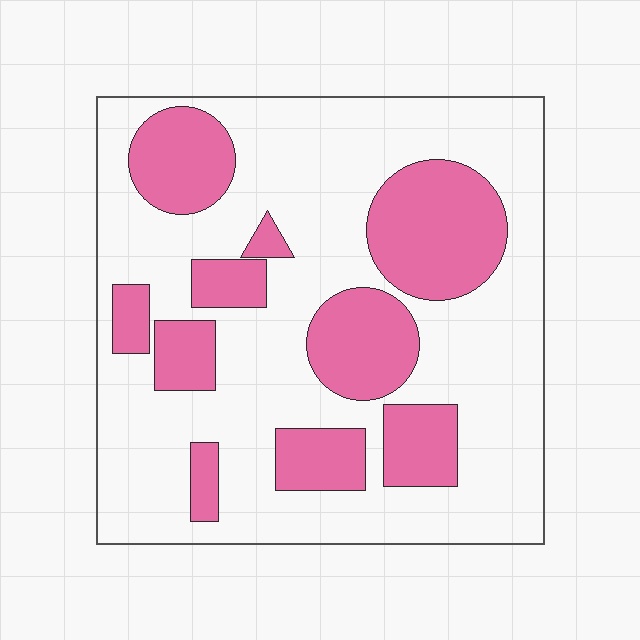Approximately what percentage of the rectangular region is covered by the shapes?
Approximately 30%.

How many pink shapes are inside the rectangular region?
10.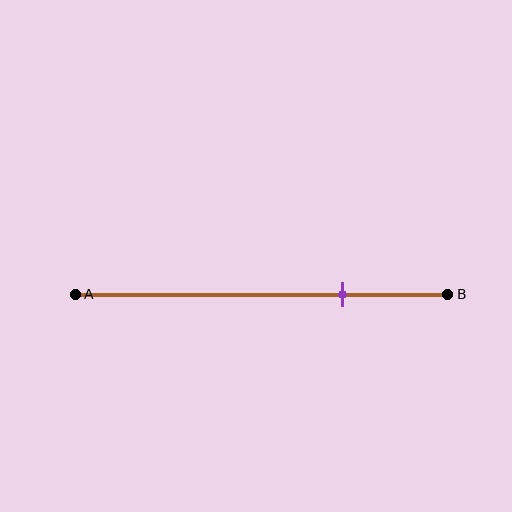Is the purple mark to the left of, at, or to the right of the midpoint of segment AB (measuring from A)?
The purple mark is to the right of the midpoint of segment AB.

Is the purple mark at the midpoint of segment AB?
No, the mark is at about 70% from A, not at the 50% midpoint.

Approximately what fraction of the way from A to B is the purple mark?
The purple mark is approximately 70% of the way from A to B.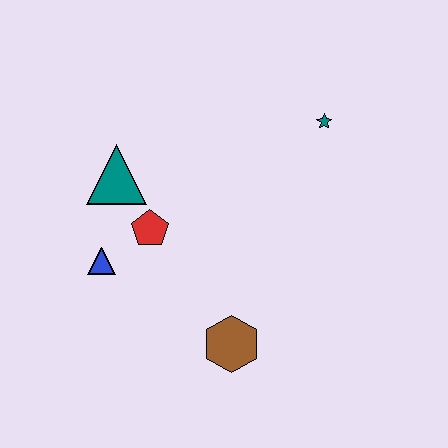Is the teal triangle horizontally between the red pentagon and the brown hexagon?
No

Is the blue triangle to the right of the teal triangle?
No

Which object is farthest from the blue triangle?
The teal star is farthest from the blue triangle.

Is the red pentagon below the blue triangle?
No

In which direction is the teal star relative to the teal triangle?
The teal star is to the right of the teal triangle.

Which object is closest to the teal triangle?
The red pentagon is closest to the teal triangle.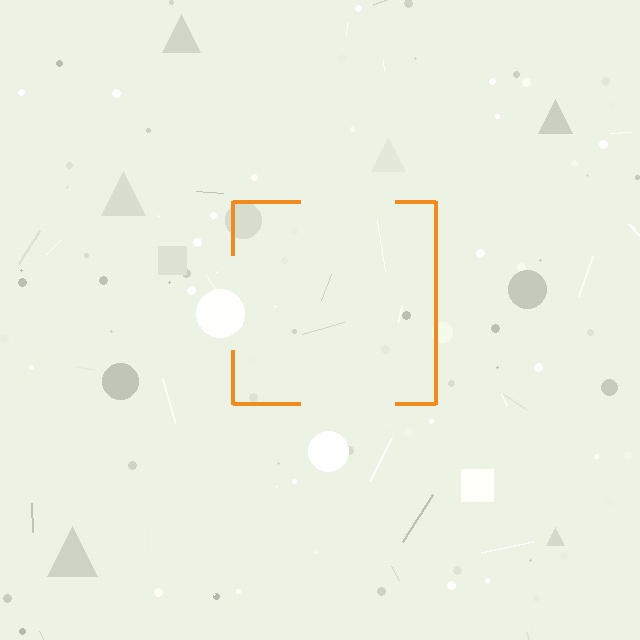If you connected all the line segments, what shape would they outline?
They would outline a square.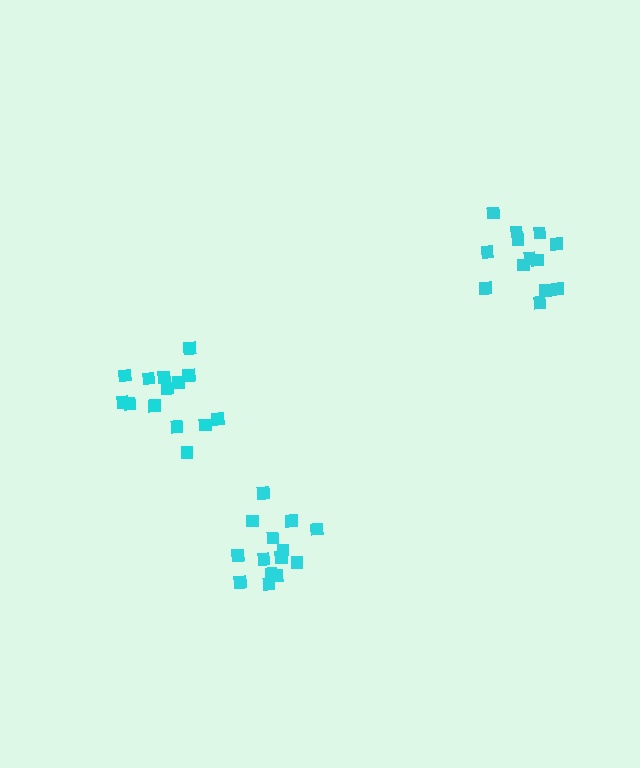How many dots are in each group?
Group 1: 14 dots, Group 2: 13 dots, Group 3: 14 dots (41 total).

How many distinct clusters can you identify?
There are 3 distinct clusters.